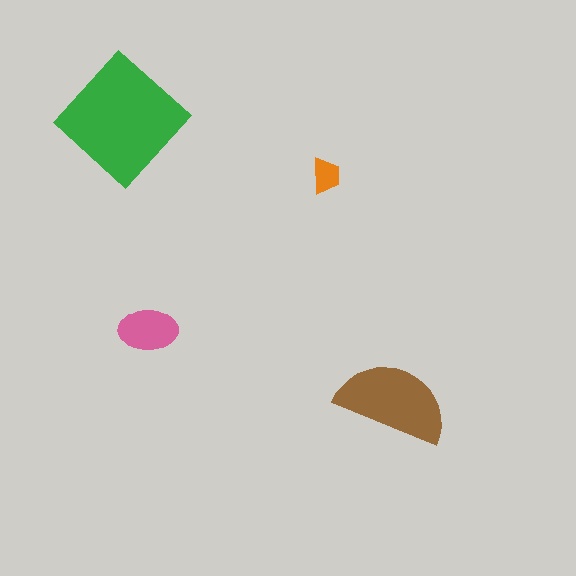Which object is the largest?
The green diamond.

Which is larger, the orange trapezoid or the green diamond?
The green diamond.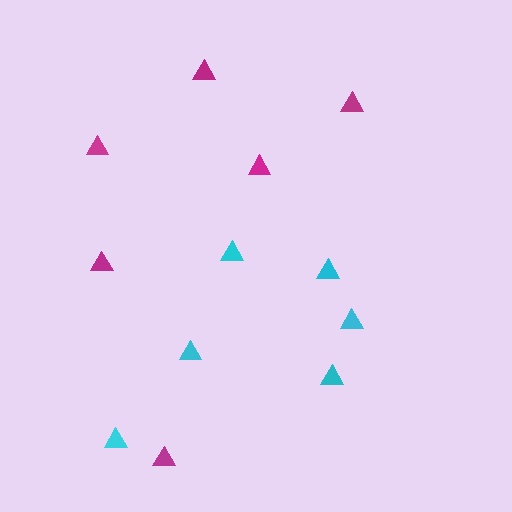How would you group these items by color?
There are 2 groups: one group of cyan triangles (6) and one group of magenta triangles (6).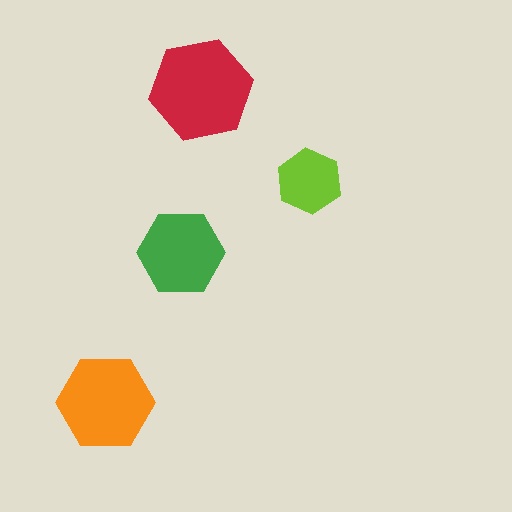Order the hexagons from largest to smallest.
the red one, the orange one, the green one, the lime one.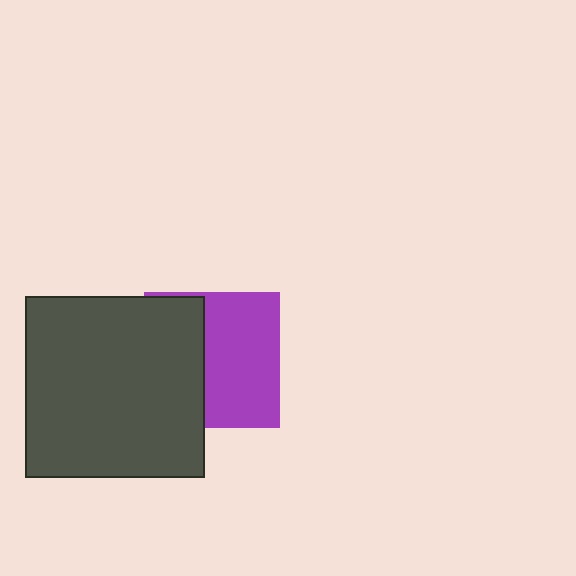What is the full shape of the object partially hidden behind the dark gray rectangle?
The partially hidden object is a purple square.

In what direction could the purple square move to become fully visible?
The purple square could move right. That would shift it out from behind the dark gray rectangle entirely.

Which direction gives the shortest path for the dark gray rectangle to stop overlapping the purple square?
Moving left gives the shortest separation.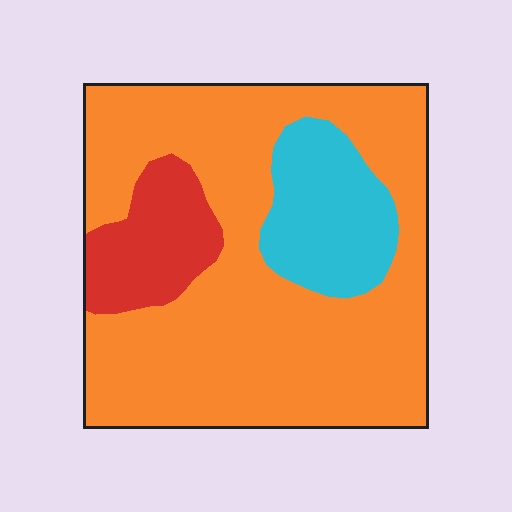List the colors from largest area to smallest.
From largest to smallest: orange, cyan, red.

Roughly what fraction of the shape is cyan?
Cyan takes up about one sixth (1/6) of the shape.